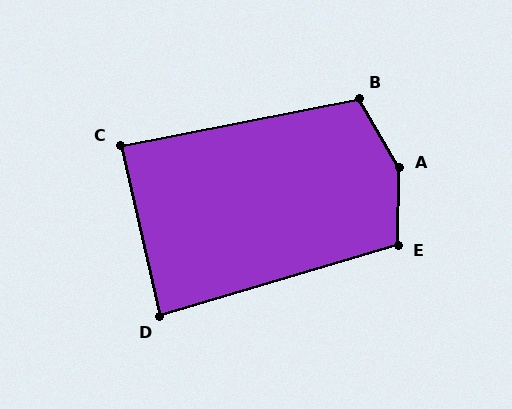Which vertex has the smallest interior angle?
D, at approximately 86 degrees.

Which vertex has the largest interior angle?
A, at approximately 149 degrees.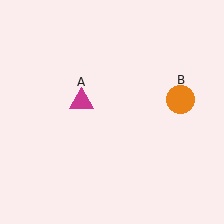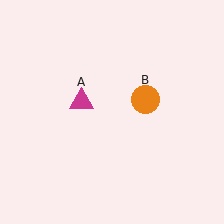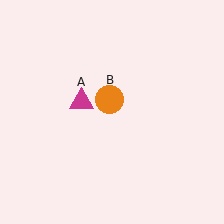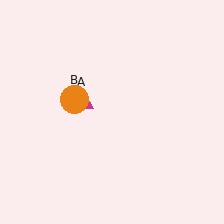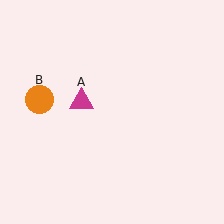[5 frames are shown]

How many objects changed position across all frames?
1 object changed position: orange circle (object B).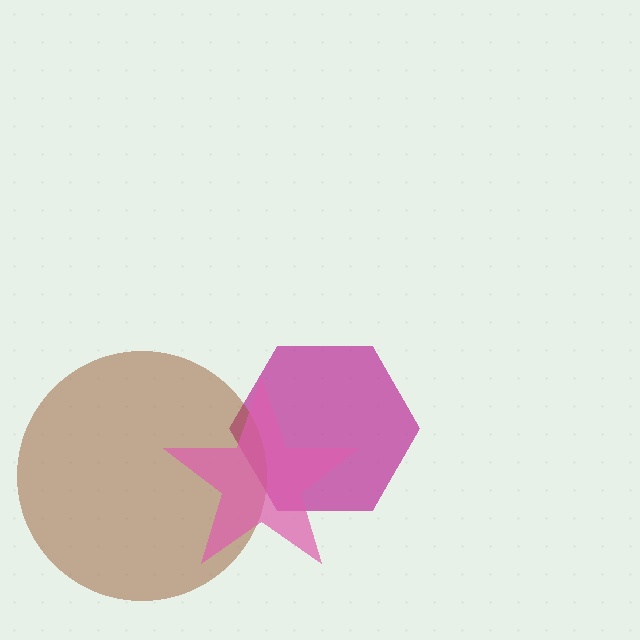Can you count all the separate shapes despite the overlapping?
Yes, there are 3 separate shapes.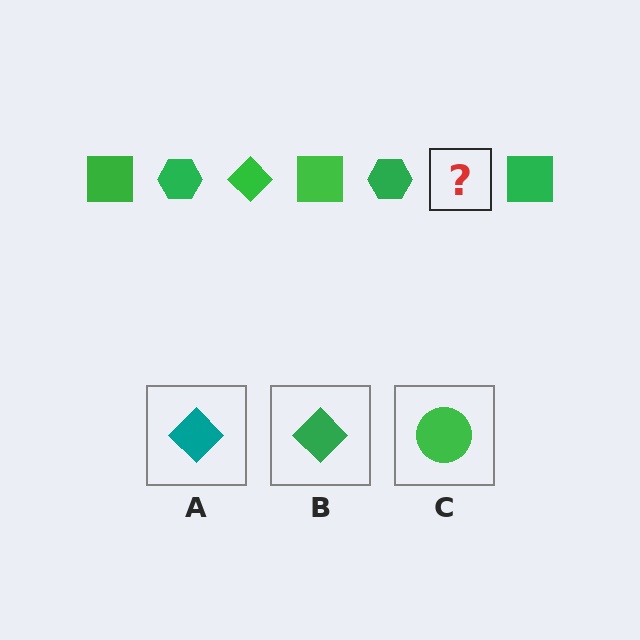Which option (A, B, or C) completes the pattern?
B.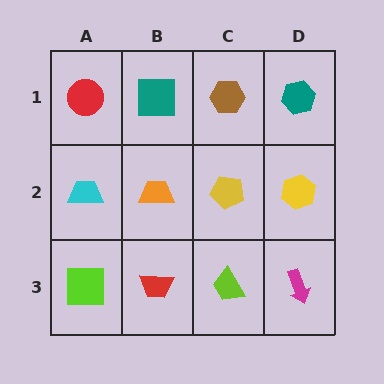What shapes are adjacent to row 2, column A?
A red circle (row 1, column A), a lime square (row 3, column A), an orange trapezoid (row 2, column B).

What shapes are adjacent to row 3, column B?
An orange trapezoid (row 2, column B), a lime square (row 3, column A), a lime trapezoid (row 3, column C).